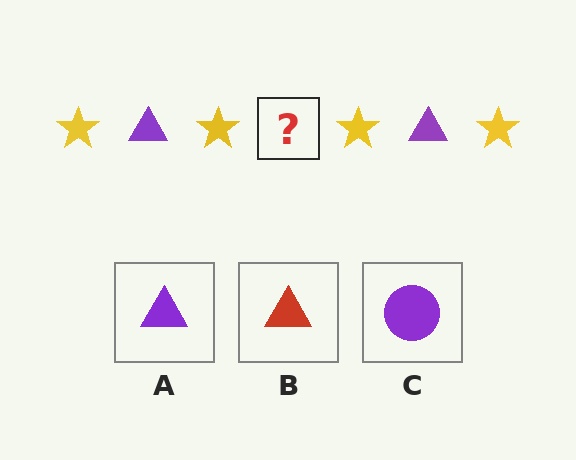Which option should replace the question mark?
Option A.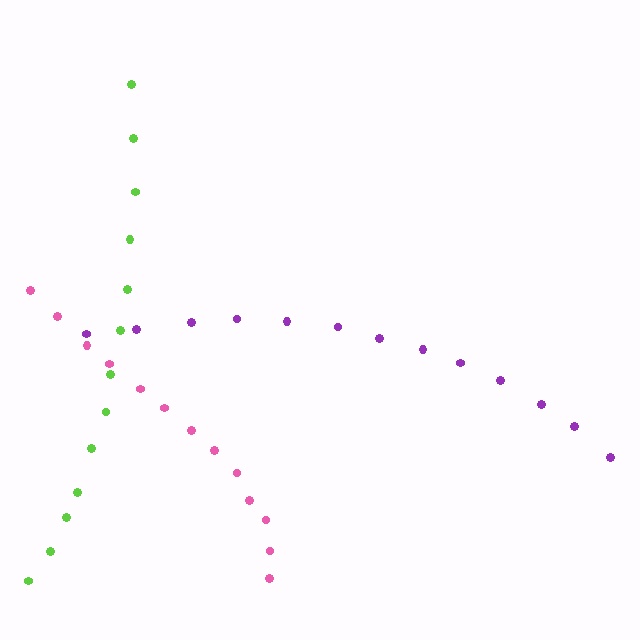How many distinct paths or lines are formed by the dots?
There are 3 distinct paths.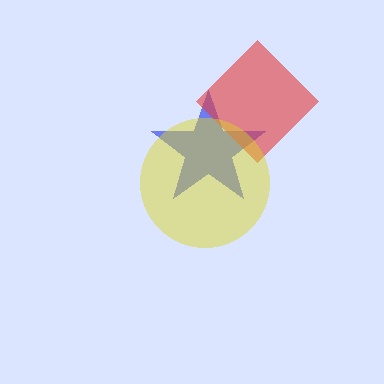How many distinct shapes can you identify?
There are 3 distinct shapes: a blue star, a red diamond, a yellow circle.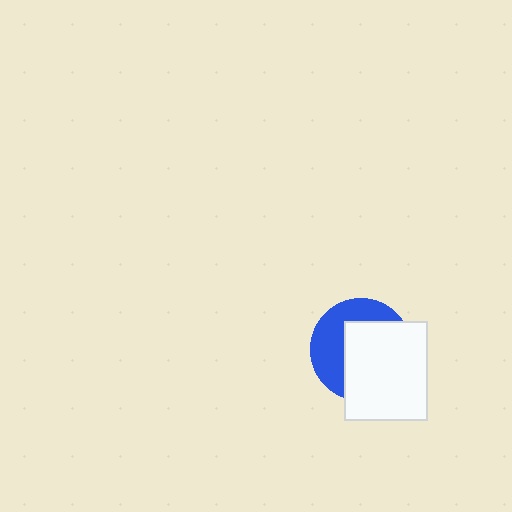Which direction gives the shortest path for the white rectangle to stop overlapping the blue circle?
Moving toward the lower-right gives the shortest separation.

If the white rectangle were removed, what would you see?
You would see the complete blue circle.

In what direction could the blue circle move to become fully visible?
The blue circle could move toward the upper-left. That would shift it out from behind the white rectangle entirely.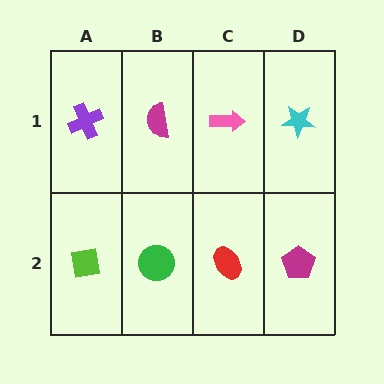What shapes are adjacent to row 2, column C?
A pink arrow (row 1, column C), a green circle (row 2, column B), a magenta pentagon (row 2, column D).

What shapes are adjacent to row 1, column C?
A red ellipse (row 2, column C), a magenta semicircle (row 1, column B), a cyan star (row 1, column D).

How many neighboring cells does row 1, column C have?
3.